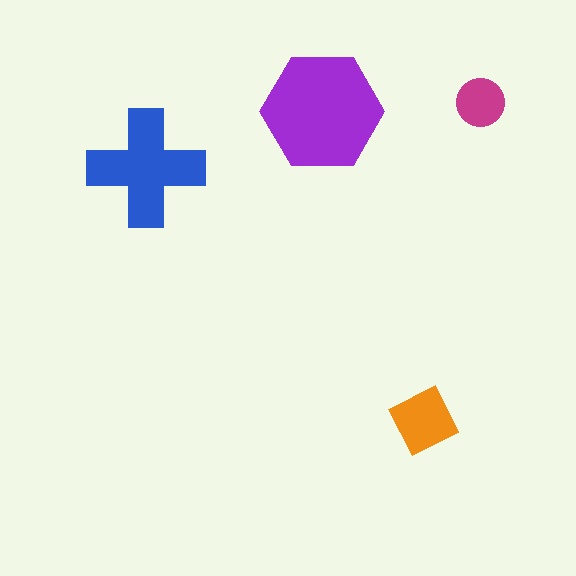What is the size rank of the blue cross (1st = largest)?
2nd.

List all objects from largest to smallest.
The purple hexagon, the blue cross, the orange square, the magenta circle.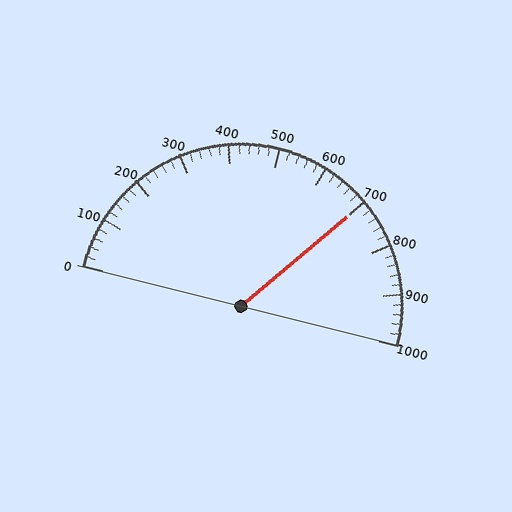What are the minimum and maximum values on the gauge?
The gauge ranges from 0 to 1000.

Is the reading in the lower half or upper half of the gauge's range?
The reading is in the upper half of the range (0 to 1000).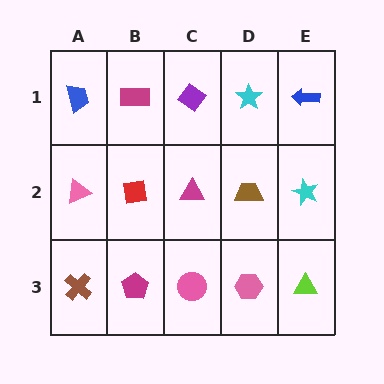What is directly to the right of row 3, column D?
A lime triangle.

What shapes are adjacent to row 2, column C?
A purple diamond (row 1, column C), a pink circle (row 3, column C), a red square (row 2, column B), a brown trapezoid (row 2, column D).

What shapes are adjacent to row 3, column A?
A pink triangle (row 2, column A), a magenta pentagon (row 3, column B).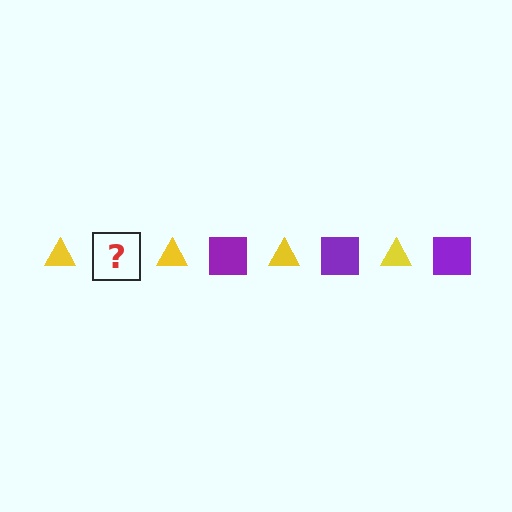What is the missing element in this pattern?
The missing element is a purple square.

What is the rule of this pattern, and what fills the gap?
The rule is that the pattern alternates between yellow triangle and purple square. The gap should be filled with a purple square.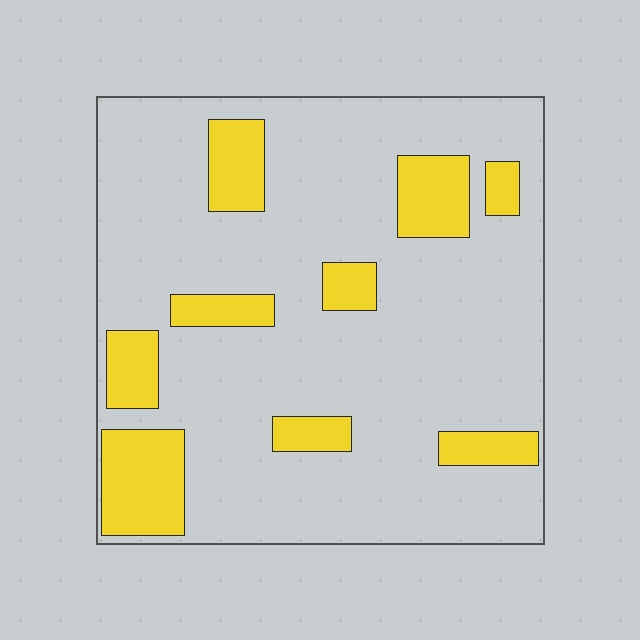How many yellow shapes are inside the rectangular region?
9.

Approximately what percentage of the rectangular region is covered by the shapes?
Approximately 20%.